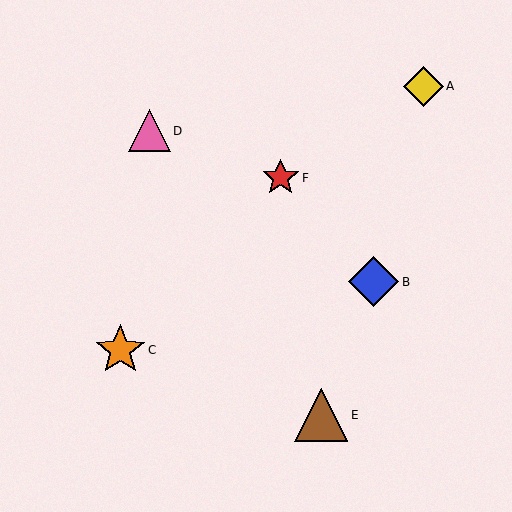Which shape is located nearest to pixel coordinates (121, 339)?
The orange star (labeled C) at (120, 350) is nearest to that location.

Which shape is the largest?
The brown triangle (labeled E) is the largest.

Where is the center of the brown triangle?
The center of the brown triangle is at (321, 415).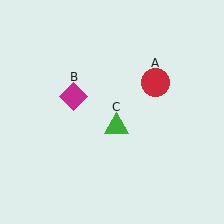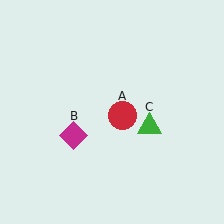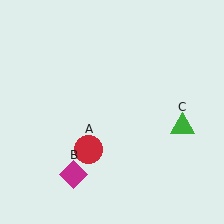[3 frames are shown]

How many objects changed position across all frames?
3 objects changed position: red circle (object A), magenta diamond (object B), green triangle (object C).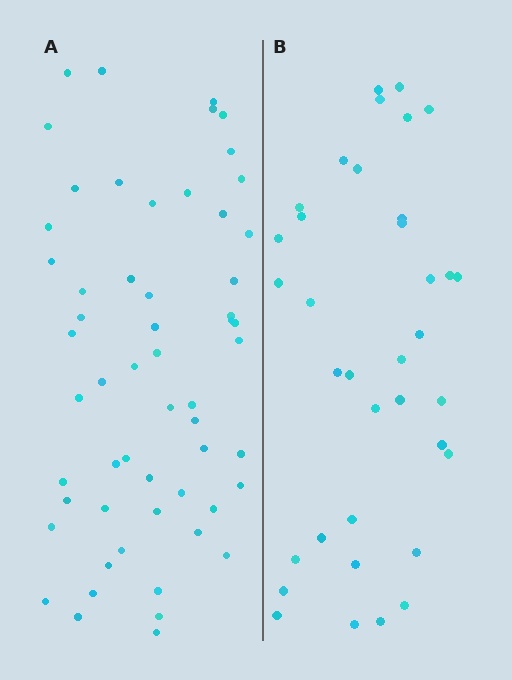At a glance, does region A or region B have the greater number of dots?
Region A (the left region) has more dots.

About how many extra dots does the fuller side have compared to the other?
Region A has approximately 20 more dots than region B.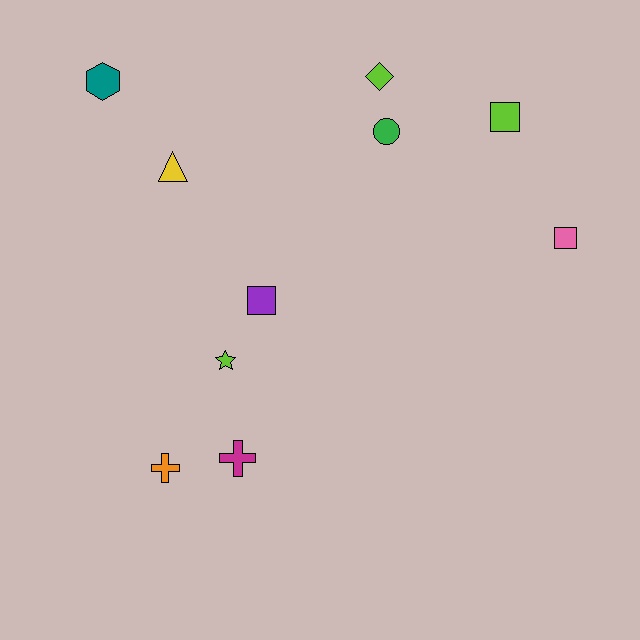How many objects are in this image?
There are 10 objects.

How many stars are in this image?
There is 1 star.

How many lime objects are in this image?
There are 3 lime objects.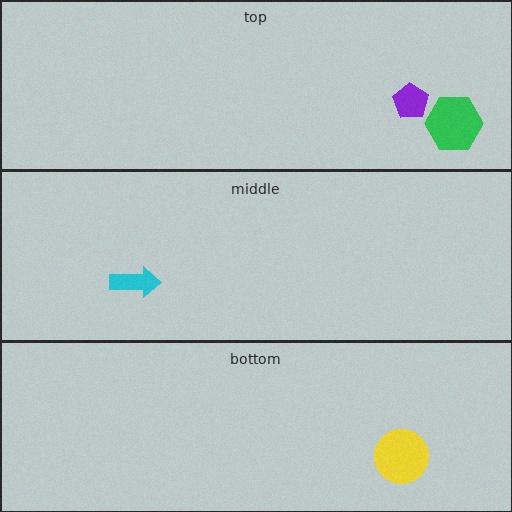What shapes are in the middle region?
The cyan arrow.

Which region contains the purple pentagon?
The top region.